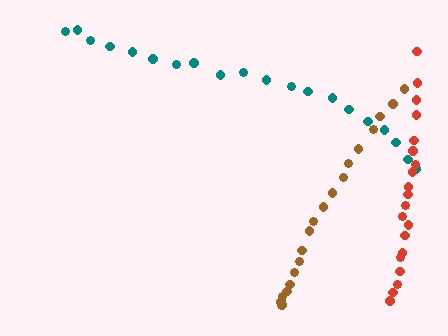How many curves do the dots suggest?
There are 3 distinct paths.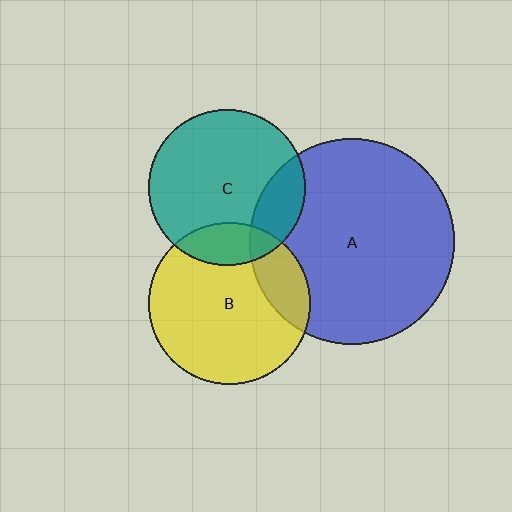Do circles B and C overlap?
Yes.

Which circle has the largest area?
Circle A (blue).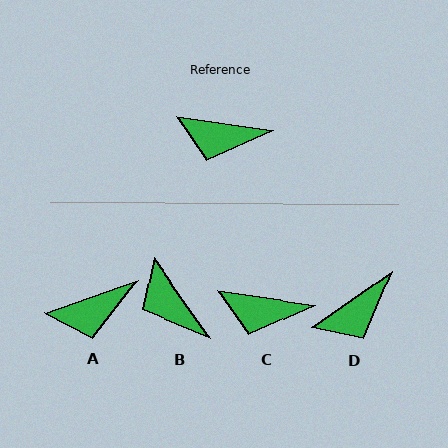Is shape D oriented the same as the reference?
No, it is off by about 44 degrees.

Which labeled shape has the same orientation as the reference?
C.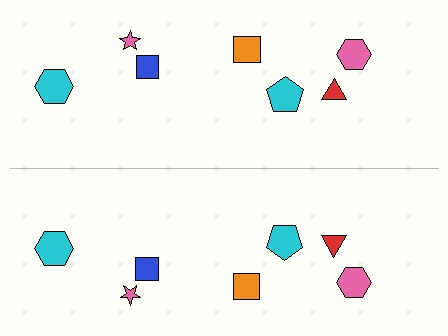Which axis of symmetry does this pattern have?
The pattern has a horizontal axis of symmetry running through the center of the image.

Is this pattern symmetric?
Yes, this pattern has bilateral (reflection) symmetry.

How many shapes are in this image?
There are 14 shapes in this image.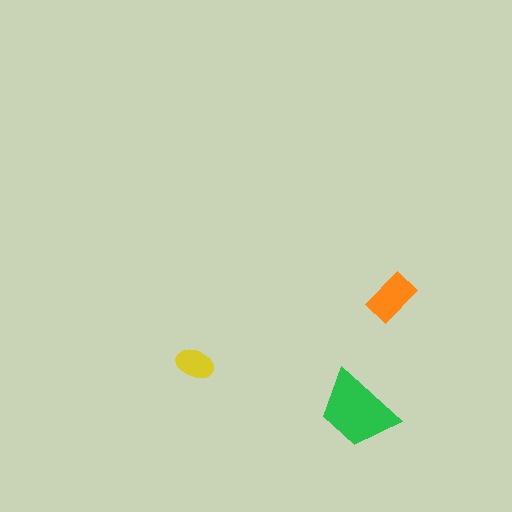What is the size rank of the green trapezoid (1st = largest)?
1st.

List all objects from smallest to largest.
The yellow ellipse, the orange rectangle, the green trapezoid.